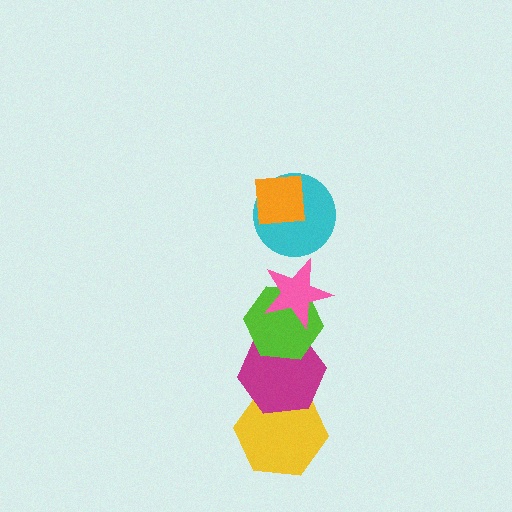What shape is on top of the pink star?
The cyan circle is on top of the pink star.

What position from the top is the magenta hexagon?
The magenta hexagon is 5th from the top.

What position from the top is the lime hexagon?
The lime hexagon is 4th from the top.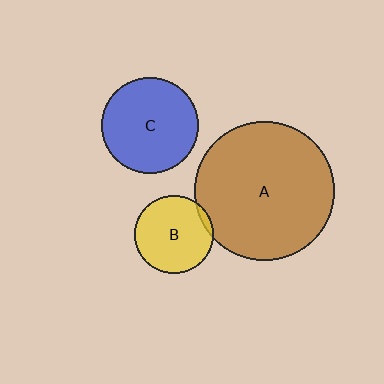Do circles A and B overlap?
Yes.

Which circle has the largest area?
Circle A (brown).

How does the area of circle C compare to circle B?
Approximately 1.5 times.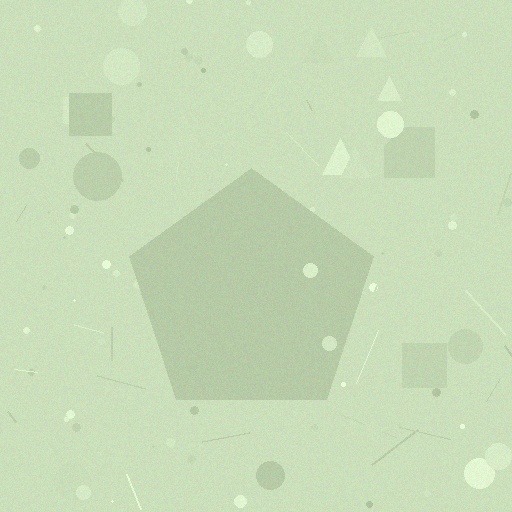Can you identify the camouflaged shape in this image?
The camouflaged shape is a pentagon.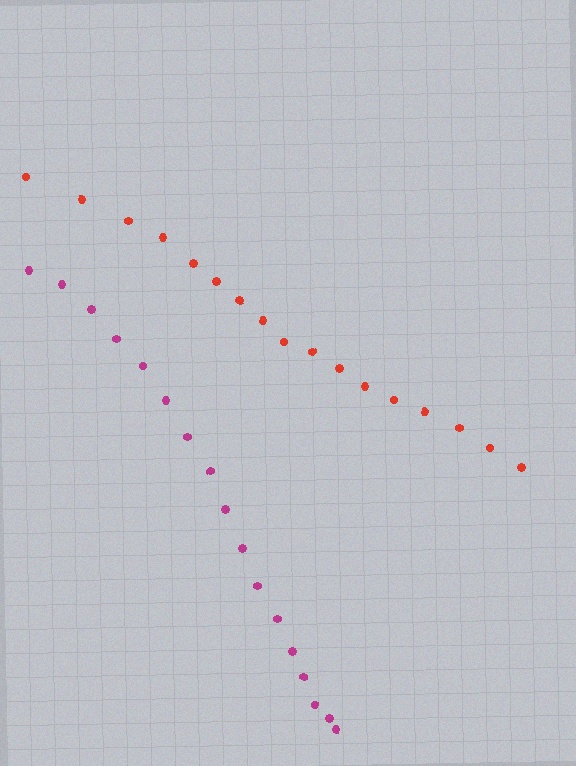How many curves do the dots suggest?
There are 2 distinct paths.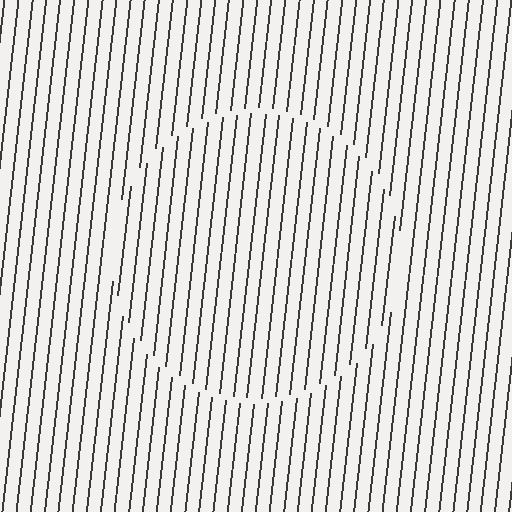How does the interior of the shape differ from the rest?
The interior of the shape contains the same grating, shifted by half a period — the contour is defined by the phase discontinuity where line-ends from the inner and outer gratings abut.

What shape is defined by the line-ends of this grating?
An illusory circle. The interior of the shape contains the same grating, shifted by half a period — the contour is defined by the phase discontinuity where line-ends from the inner and outer gratings abut.